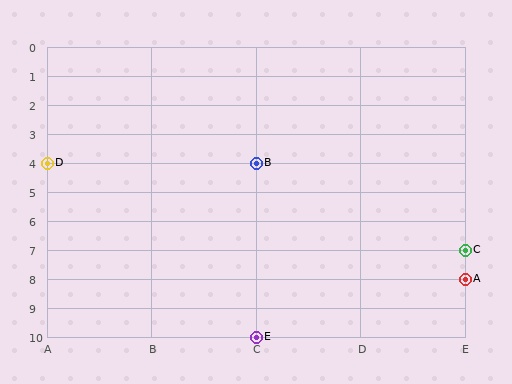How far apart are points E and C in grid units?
Points E and C are 2 columns and 3 rows apart (about 3.6 grid units diagonally).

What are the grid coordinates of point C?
Point C is at grid coordinates (E, 7).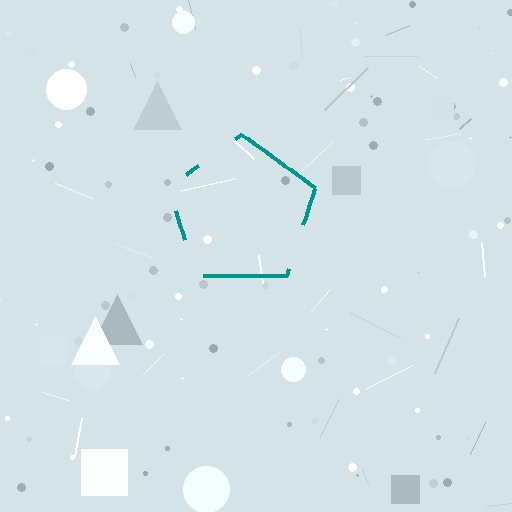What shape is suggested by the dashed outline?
The dashed outline suggests a pentagon.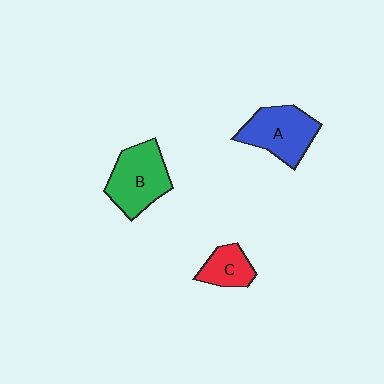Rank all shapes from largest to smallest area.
From largest to smallest: B (green), A (blue), C (red).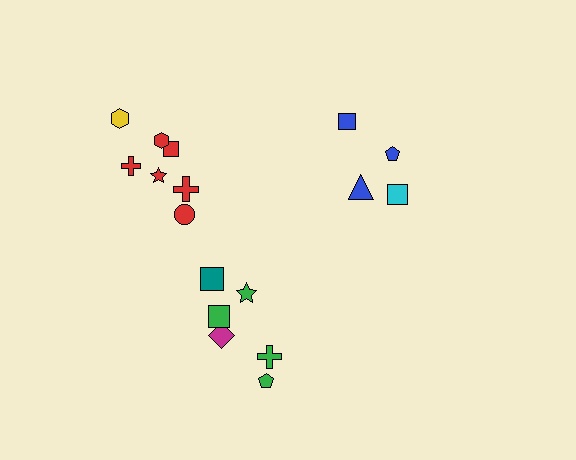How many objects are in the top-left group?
There are 7 objects.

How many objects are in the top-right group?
There are 4 objects.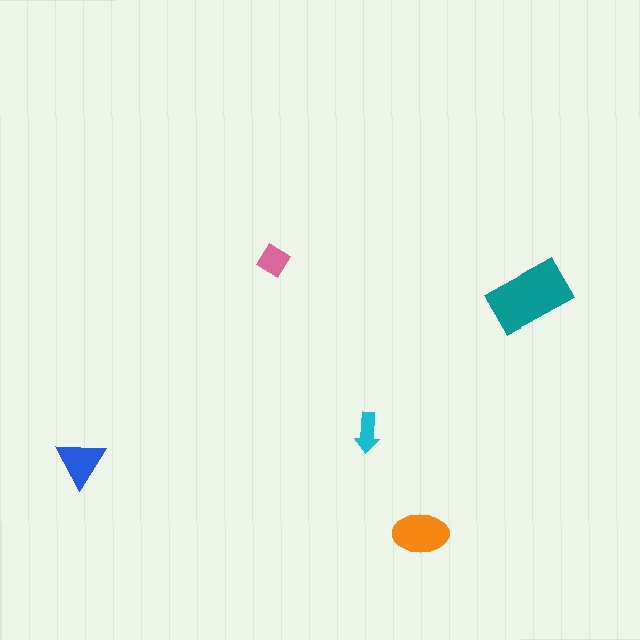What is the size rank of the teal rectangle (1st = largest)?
1st.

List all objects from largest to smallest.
The teal rectangle, the orange ellipse, the blue triangle, the pink diamond, the cyan arrow.